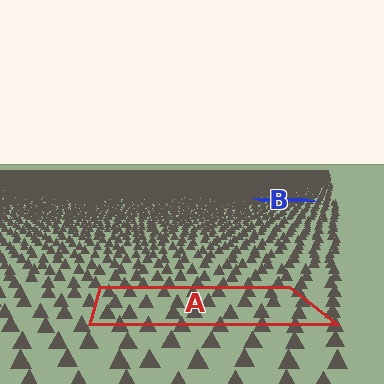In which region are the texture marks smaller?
The texture marks are smaller in region B, because it is farther away.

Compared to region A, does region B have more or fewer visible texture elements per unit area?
Region B has more texture elements per unit area — they are packed more densely because it is farther away.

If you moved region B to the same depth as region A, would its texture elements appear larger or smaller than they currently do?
They would appear larger. At a closer depth, the same texture elements are projected at a bigger on-screen size.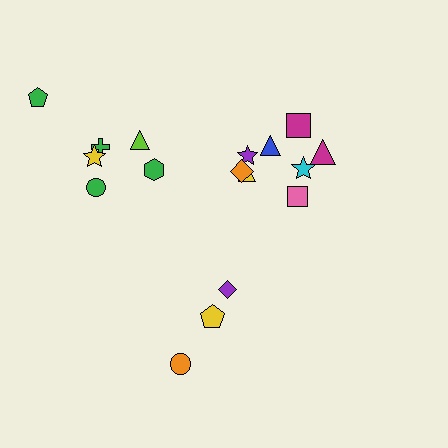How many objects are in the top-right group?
There are 8 objects.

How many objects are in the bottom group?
There are 3 objects.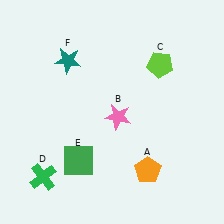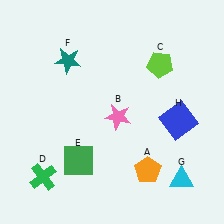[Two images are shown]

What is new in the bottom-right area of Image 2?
A blue square (H) was added in the bottom-right area of Image 2.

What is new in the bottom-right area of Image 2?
A cyan triangle (G) was added in the bottom-right area of Image 2.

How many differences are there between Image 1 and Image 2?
There are 2 differences between the two images.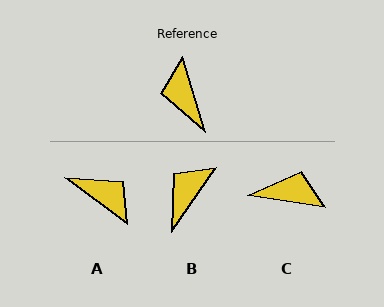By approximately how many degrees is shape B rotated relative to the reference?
Approximately 51 degrees clockwise.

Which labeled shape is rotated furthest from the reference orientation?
A, about 143 degrees away.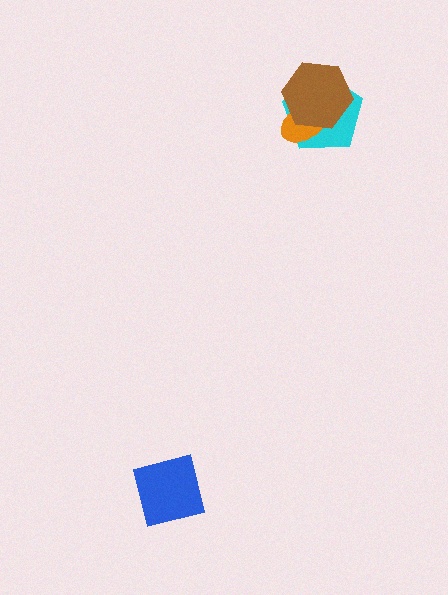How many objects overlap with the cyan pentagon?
2 objects overlap with the cyan pentagon.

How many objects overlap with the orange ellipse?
2 objects overlap with the orange ellipse.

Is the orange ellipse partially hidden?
Yes, it is partially covered by another shape.